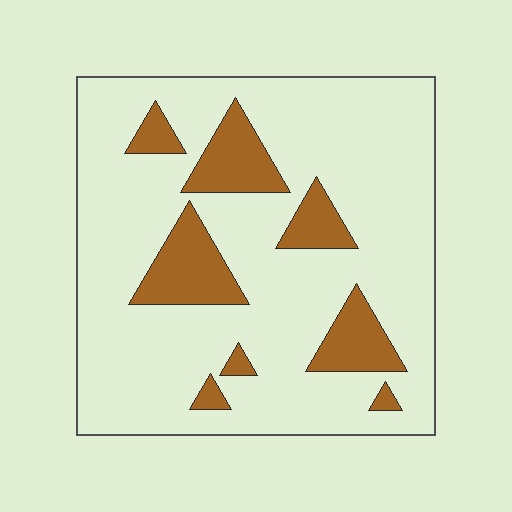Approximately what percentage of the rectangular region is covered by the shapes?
Approximately 20%.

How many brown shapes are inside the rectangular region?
8.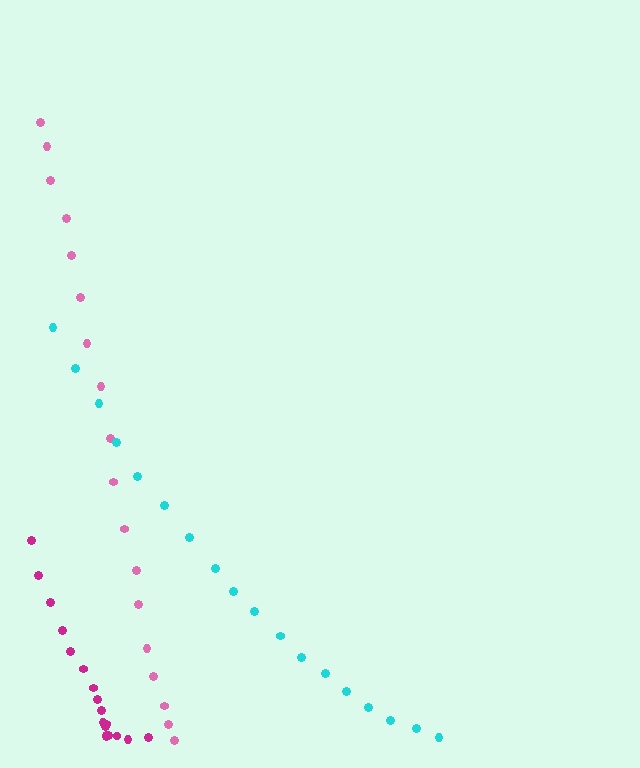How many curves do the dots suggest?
There are 3 distinct paths.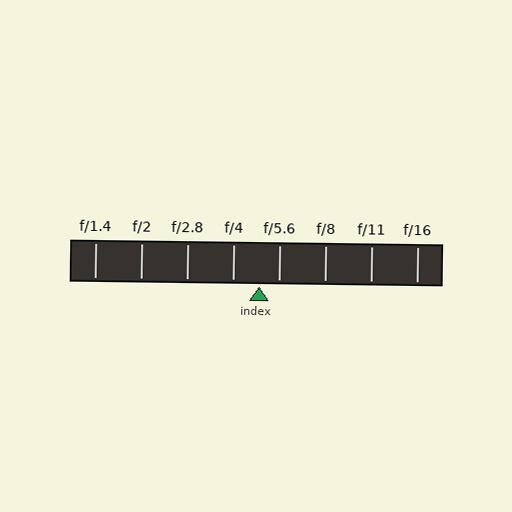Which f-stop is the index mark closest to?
The index mark is closest to f/5.6.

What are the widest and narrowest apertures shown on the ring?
The widest aperture shown is f/1.4 and the narrowest is f/16.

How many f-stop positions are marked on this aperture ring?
There are 8 f-stop positions marked.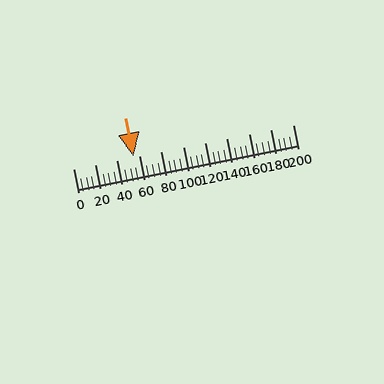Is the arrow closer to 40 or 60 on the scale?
The arrow is closer to 60.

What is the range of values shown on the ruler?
The ruler shows values from 0 to 200.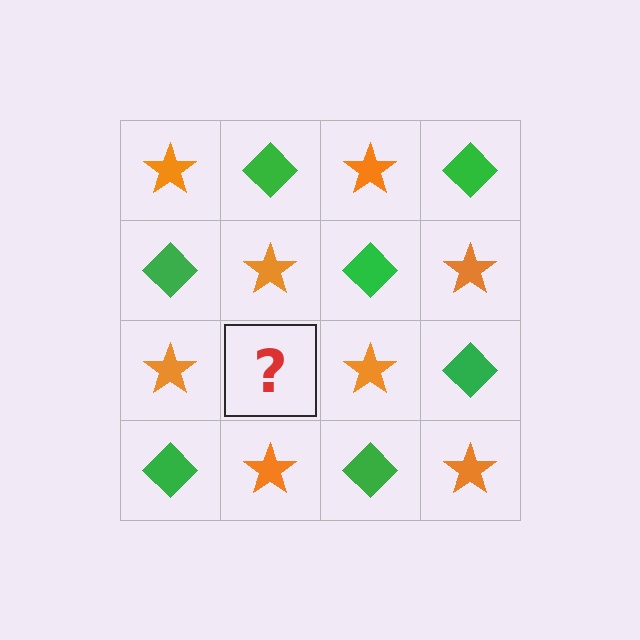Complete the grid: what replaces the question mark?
The question mark should be replaced with a green diamond.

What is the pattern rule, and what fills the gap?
The rule is that it alternates orange star and green diamond in a checkerboard pattern. The gap should be filled with a green diamond.